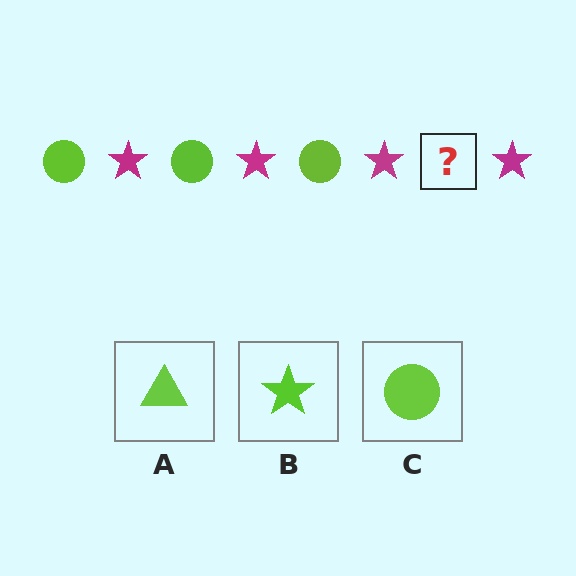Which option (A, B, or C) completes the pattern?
C.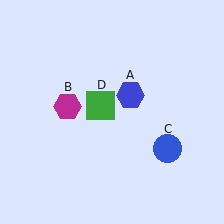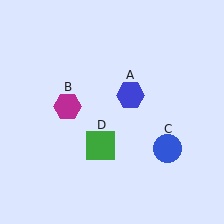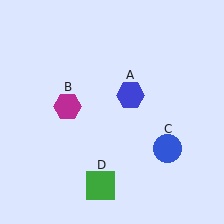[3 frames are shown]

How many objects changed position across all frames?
1 object changed position: green square (object D).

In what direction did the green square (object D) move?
The green square (object D) moved down.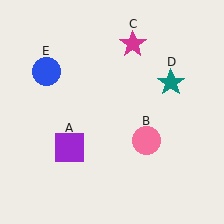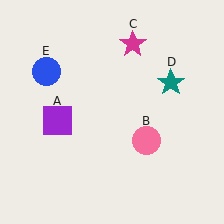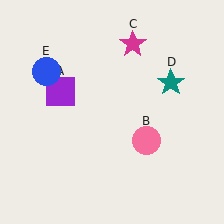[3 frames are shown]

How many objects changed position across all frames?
1 object changed position: purple square (object A).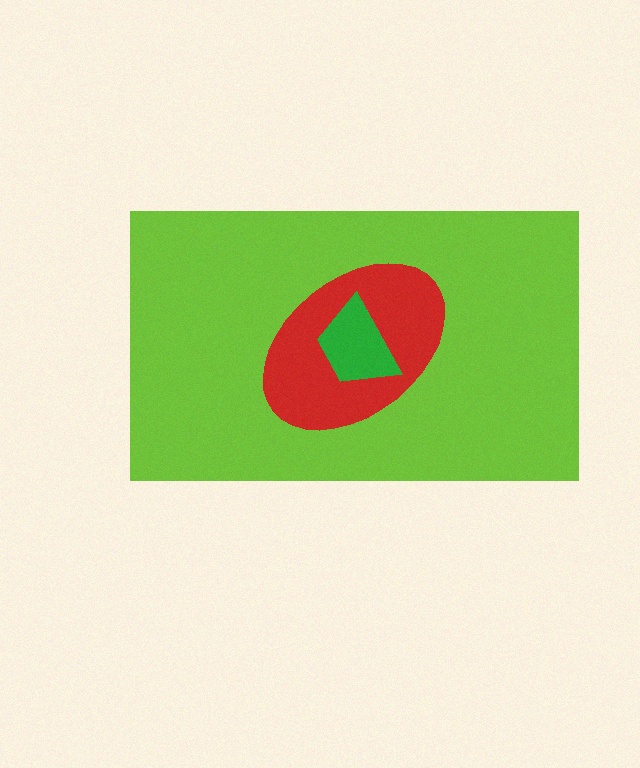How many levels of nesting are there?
3.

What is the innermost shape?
The green trapezoid.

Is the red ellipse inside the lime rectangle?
Yes.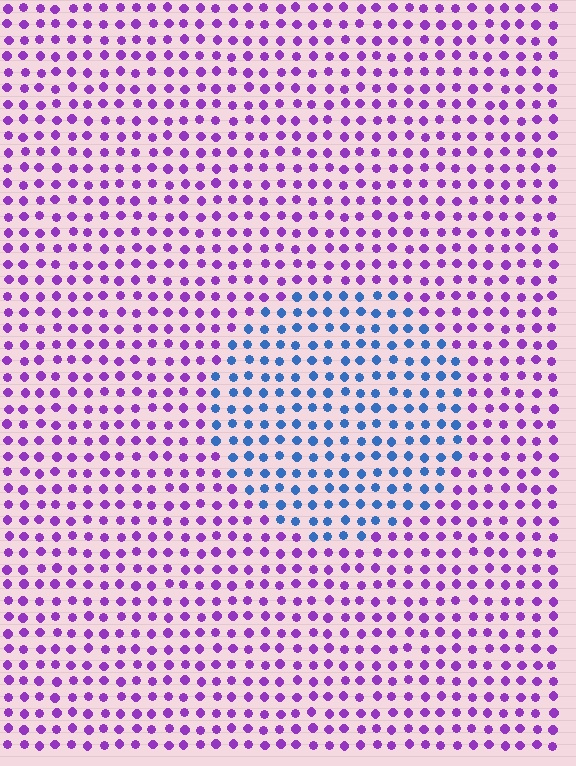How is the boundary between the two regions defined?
The boundary is defined purely by a slight shift in hue (about 66 degrees). Spacing, size, and orientation are identical on both sides.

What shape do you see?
I see a circle.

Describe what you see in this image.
The image is filled with small purple elements in a uniform arrangement. A circle-shaped region is visible where the elements are tinted to a slightly different hue, forming a subtle color boundary.